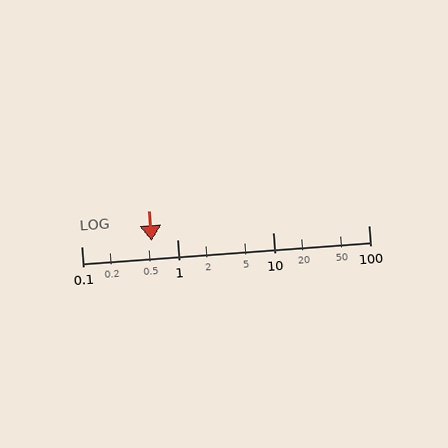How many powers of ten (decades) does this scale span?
The scale spans 3 decades, from 0.1 to 100.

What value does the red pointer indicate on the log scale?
The pointer indicates approximately 0.54.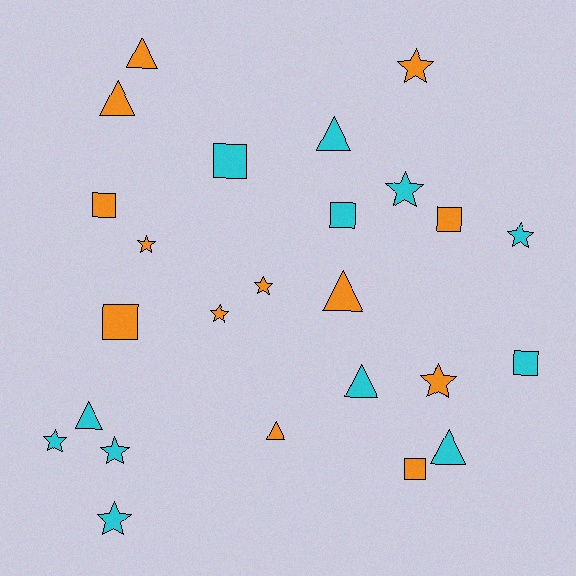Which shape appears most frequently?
Star, with 10 objects.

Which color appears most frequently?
Orange, with 13 objects.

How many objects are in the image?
There are 25 objects.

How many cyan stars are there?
There are 5 cyan stars.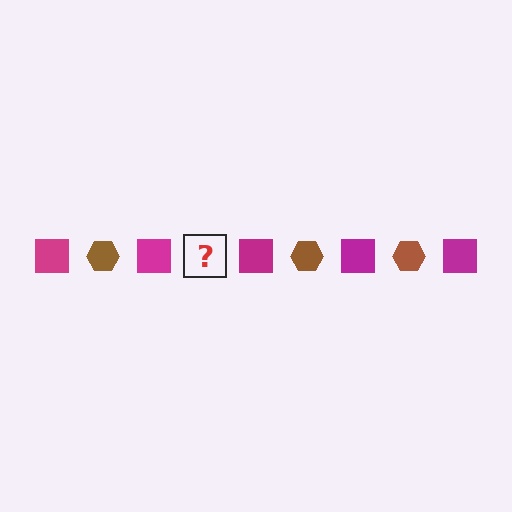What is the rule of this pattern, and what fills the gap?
The rule is that the pattern alternates between magenta square and brown hexagon. The gap should be filled with a brown hexagon.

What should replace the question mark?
The question mark should be replaced with a brown hexagon.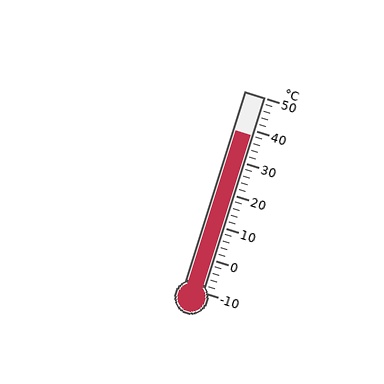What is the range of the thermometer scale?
The thermometer scale ranges from -10°C to 50°C.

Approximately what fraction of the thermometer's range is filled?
The thermometer is filled to approximately 80% of its range.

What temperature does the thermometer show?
The thermometer shows approximately 38°C.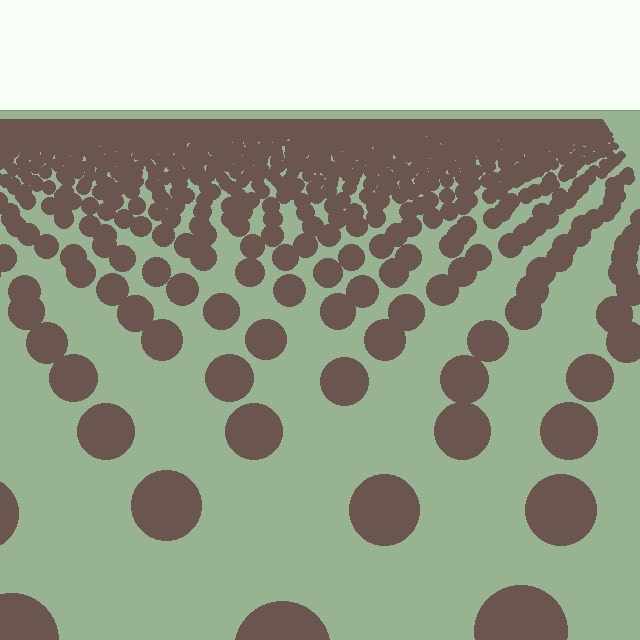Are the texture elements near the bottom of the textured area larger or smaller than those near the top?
Larger. Near the bottom, elements are closer to the viewer and appear at a bigger on-screen size.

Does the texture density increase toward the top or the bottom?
Density increases toward the top.